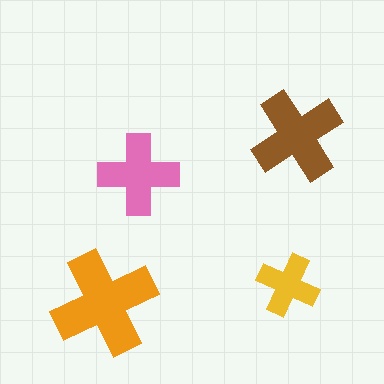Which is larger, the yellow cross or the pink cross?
The pink one.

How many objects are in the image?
There are 4 objects in the image.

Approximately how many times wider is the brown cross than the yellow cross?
About 1.5 times wider.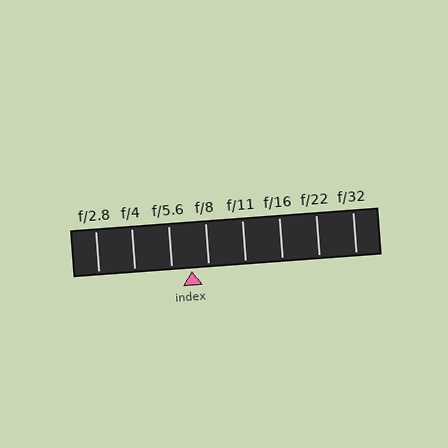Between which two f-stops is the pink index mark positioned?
The index mark is between f/5.6 and f/8.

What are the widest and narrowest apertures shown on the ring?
The widest aperture shown is f/2.8 and the narrowest is f/32.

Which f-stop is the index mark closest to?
The index mark is closest to f/8.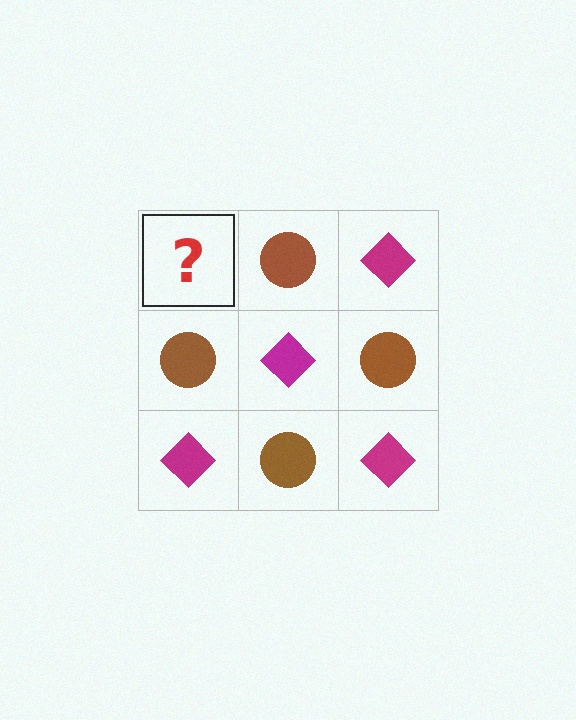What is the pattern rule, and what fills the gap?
The rule is that it alternates magenta diamond and brown circle in a checkerboard pattern. The gap should be filled with a magenta diamond.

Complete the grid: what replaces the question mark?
The question mark should be replaced with a magenta diamond.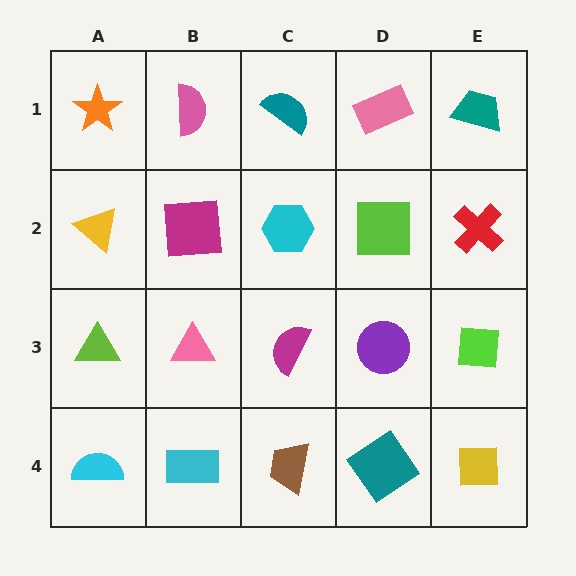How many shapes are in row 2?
5 shapes.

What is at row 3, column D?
A purple circle.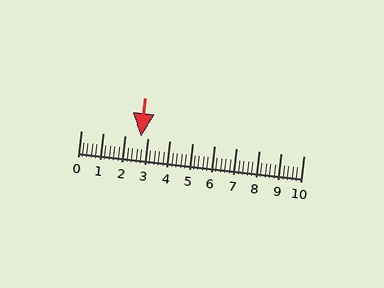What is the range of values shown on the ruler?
The ruler shows values from 0 to 10.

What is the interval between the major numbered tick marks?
The major tick marks are spaced 1 units apart.